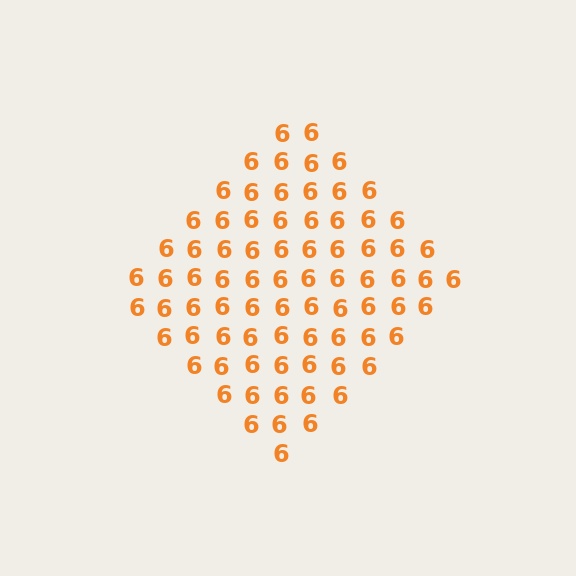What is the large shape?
The large shape is a diamond.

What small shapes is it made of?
It is made of small digit 6's.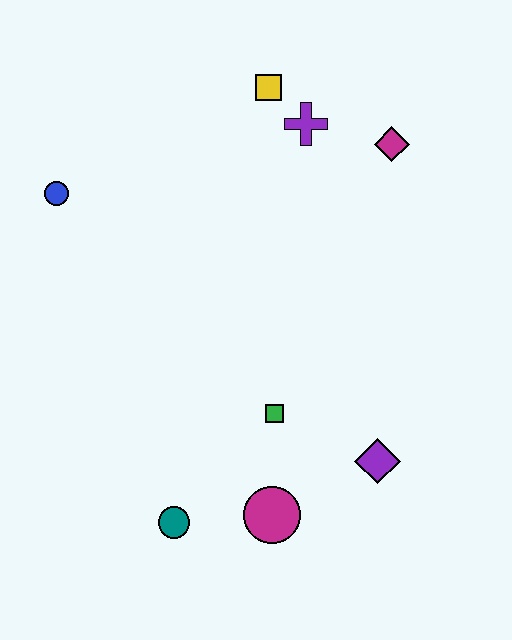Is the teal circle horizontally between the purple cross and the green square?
No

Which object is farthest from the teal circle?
The yellow square is farthest from the teal circle.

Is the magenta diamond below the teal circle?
No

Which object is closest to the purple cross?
The yellow square is closest to the purple cross.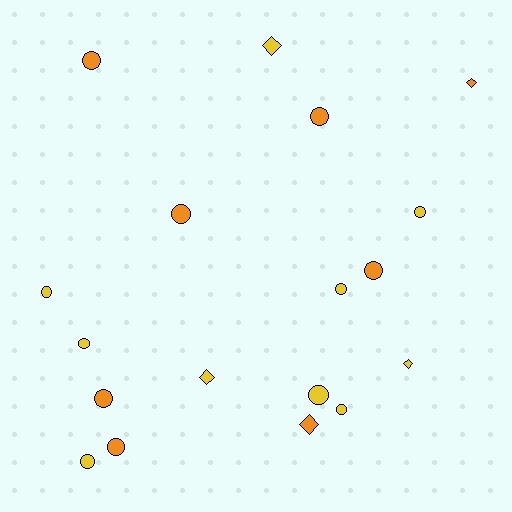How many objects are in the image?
There are 18 objects.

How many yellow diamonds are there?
There are 3 yellow diamonds.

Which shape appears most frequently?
Circle, with 13 objects.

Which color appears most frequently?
Yellow, with 10 objects.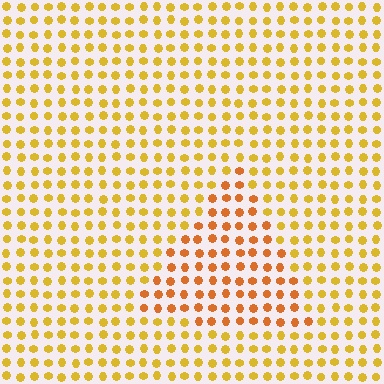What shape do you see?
I see a triangle.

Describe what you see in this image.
The image is filled with small yellow elements in a uniform arrangement. A triangle-shaped region is visible where the elements are tinted to a slightly different hue, forming a subtle color boundary.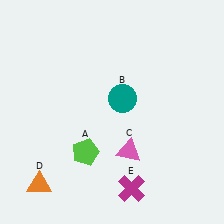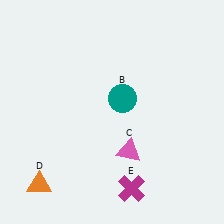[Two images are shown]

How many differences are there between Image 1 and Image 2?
There is 1 difference between the two images.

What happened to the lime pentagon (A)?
The lime pentagon (A) was removed in Image 2. It was in the bottom-left area of Image 1.